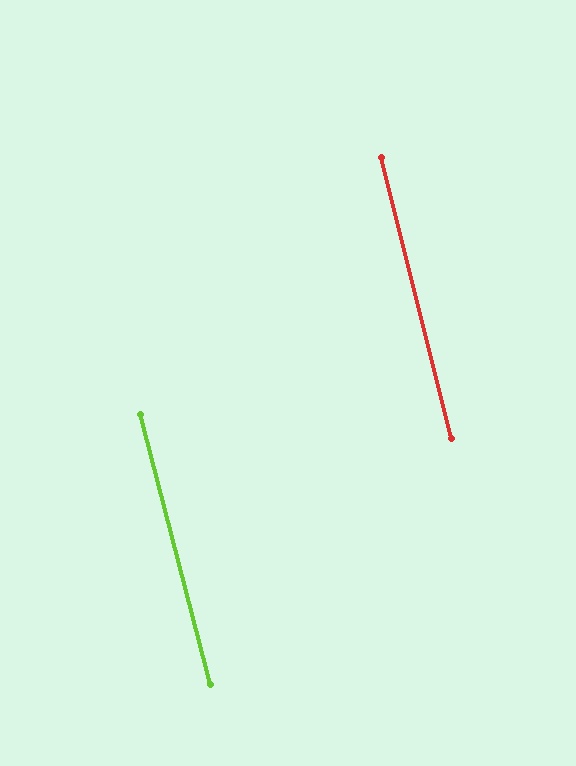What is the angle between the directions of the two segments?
Approximately 1 degree.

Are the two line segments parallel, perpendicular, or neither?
Parallel — their directions differ by only 0.6°.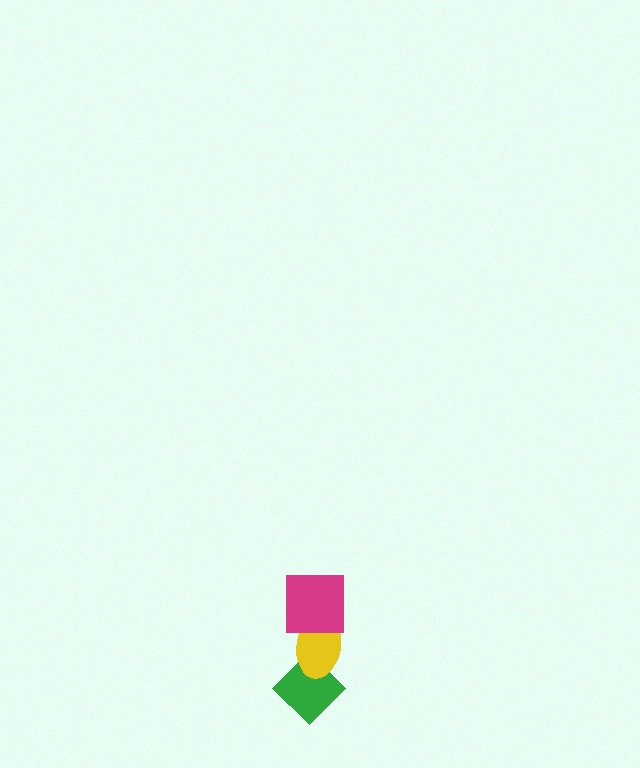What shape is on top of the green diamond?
The yellow ellipse is on top of the green diamond.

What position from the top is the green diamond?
The green diamond is 3rd from the top.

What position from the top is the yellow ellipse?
The yellow ellipse is 2nd from the top.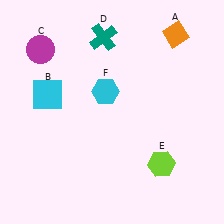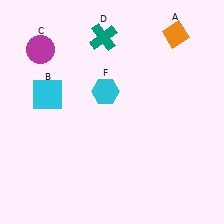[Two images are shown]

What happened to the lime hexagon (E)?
The lime hexagon (E) was removed in Image 2. It was in the bottom-right area of Image 1.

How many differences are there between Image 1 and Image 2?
There is 1 difference between the two images.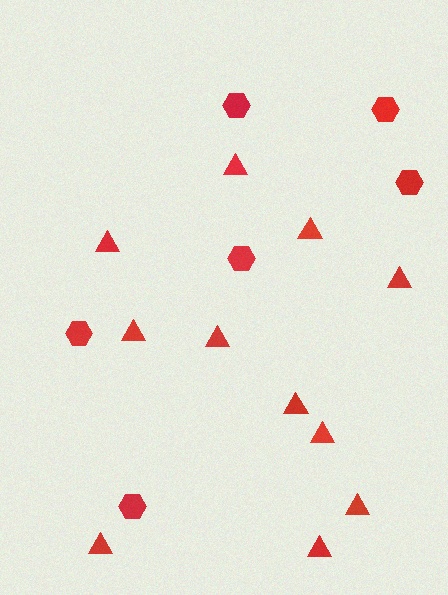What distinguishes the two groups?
There are 2 groups: one group of hexagons (6) and one group of triangles (11).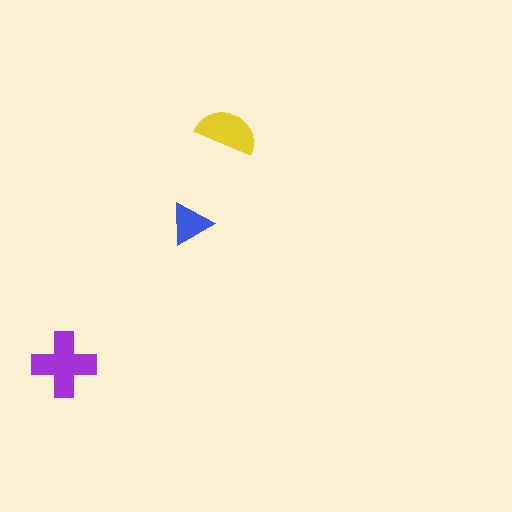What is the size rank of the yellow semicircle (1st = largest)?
2nd.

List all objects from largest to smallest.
The purple cross, the yellow semicircle, the blue triangle.